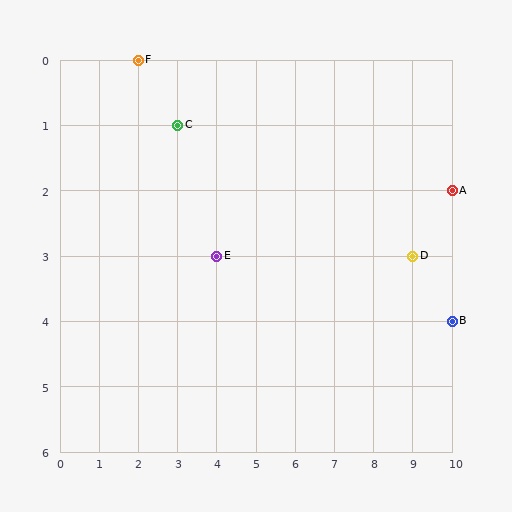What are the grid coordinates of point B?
Point B is at grid coordinates (10, 4).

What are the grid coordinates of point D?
Point D is at grid coordinates (9, 3).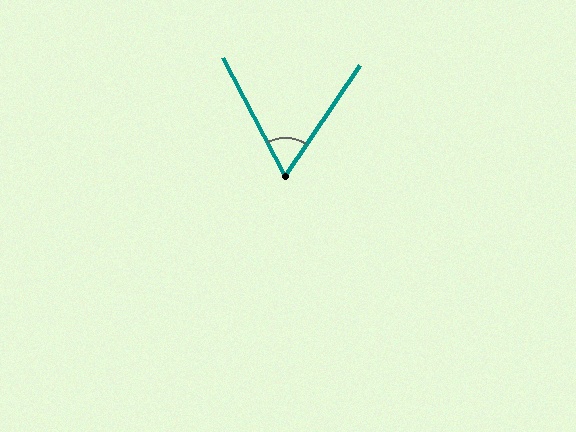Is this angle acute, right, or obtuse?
It is acute.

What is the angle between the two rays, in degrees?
Approximately 62 degrees.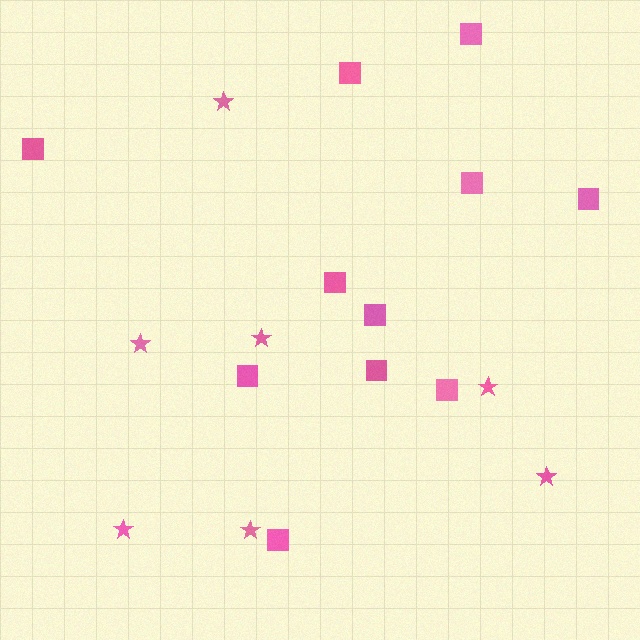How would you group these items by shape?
There are 2 groups: one group of squares (11) and one group of stars (7).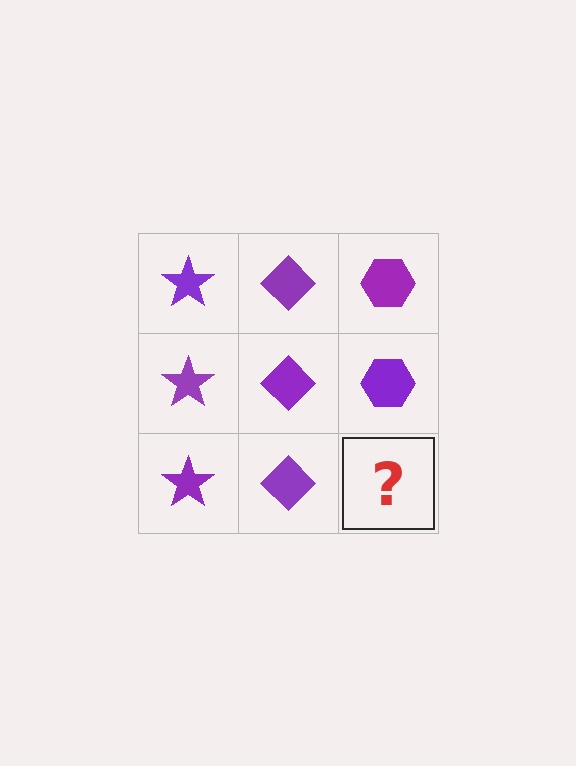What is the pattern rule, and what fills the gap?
The rule is that each column has a consistent shape. The gap should be filled with a purple hexagon.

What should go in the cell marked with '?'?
The missing cell should contain a purple hexagon.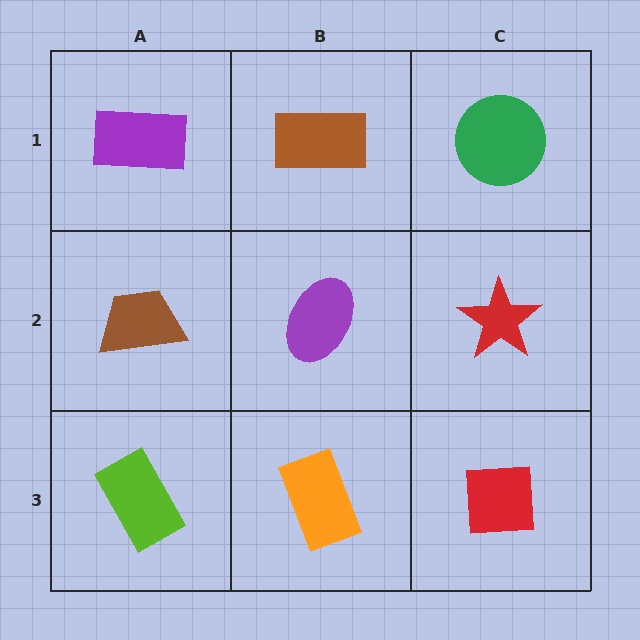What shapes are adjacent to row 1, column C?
A red star (row 2, column C), a brown rectangle (row 1, column B).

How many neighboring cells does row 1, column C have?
2.